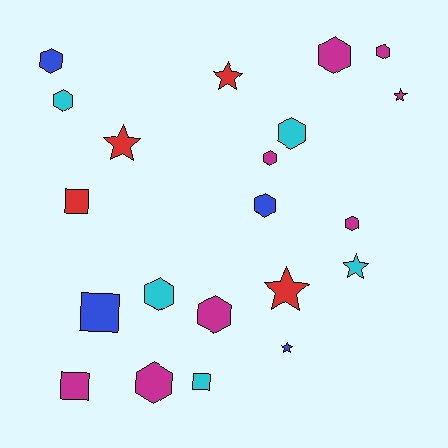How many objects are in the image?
There are 21 objects.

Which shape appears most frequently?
Hexagon, with 11 objects.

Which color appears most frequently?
Magenta, with 8 objects.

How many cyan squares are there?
There is 1 cyan square.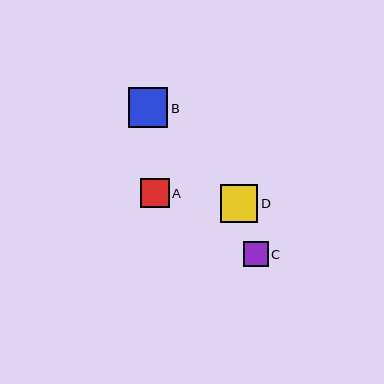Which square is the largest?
Square B is the largest with a size of approximately 40 pixels.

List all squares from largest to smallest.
From largest to smallest: B, D, A, C.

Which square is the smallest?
Square C is the smallest with a size of approximately 25 pixels.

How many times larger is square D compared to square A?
Square D is approximately 1.3 times the size of square A.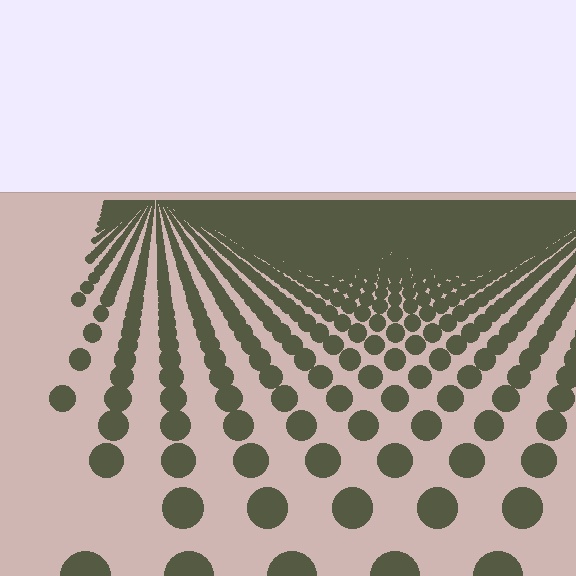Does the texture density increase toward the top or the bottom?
Density increases toward the top.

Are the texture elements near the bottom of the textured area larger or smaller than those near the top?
Larger. Near the bottom, elements are closer to the viewer and appear at a bigger on-screen size.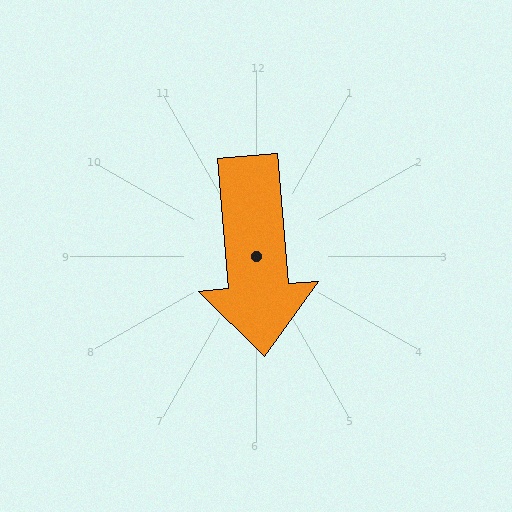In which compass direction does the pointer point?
South.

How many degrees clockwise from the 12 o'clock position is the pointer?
Approximately 175 degrees.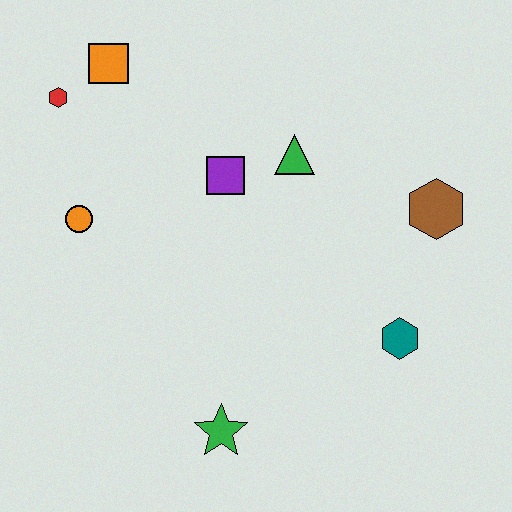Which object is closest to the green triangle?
The purple square is closest to the green triangle.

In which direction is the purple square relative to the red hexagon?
The purple square is to the right of the red hexagon.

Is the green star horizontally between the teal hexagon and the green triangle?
No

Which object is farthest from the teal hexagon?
The red hexagon is farthest from the teal hexagon.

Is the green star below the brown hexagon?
Yes